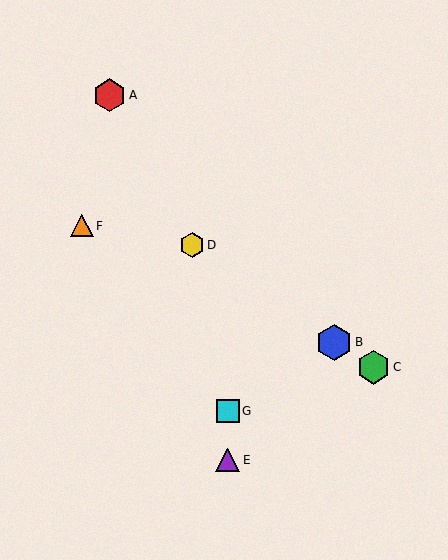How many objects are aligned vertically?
2 objects (E, G) are aligned vertically.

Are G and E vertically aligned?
Yes, both are at x≈228.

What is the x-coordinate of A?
Object A is at x≈110.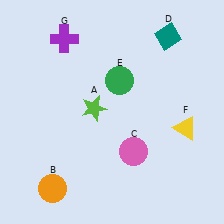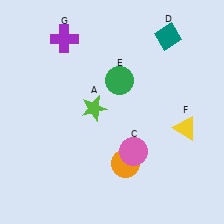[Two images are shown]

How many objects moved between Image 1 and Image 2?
1 object moved between the two images.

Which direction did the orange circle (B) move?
The orange circle (B) moved right.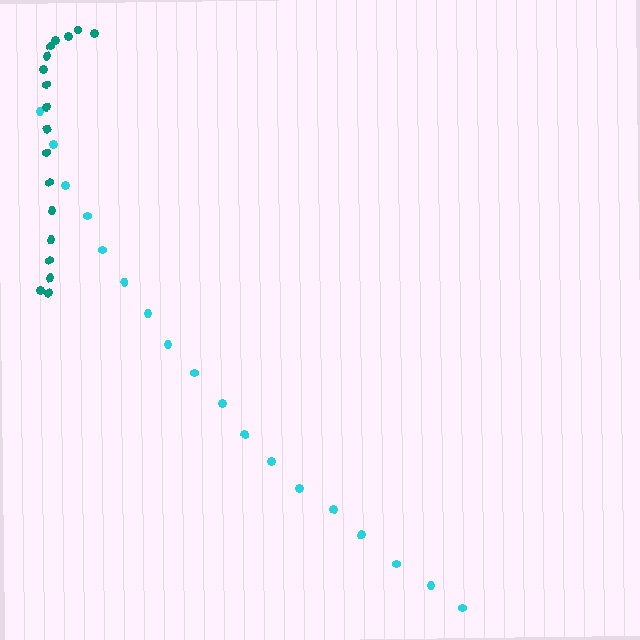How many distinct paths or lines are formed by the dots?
There are 2 distinct paths.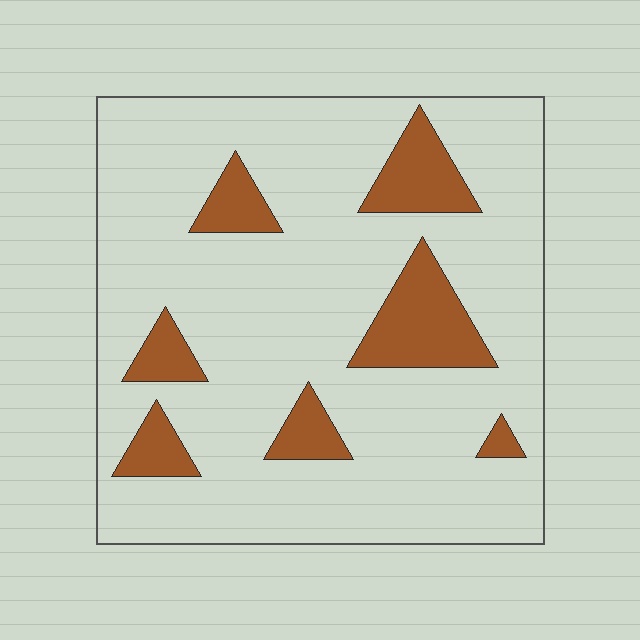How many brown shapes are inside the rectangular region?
7.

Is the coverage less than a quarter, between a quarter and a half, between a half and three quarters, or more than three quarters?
Less than a quarter.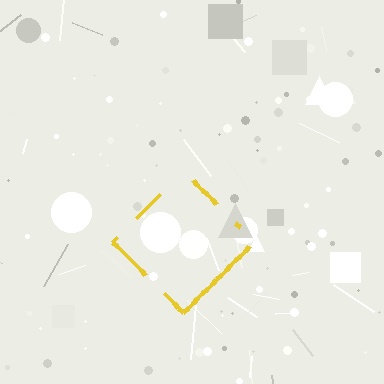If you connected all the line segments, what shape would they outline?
They would outline a diamond.